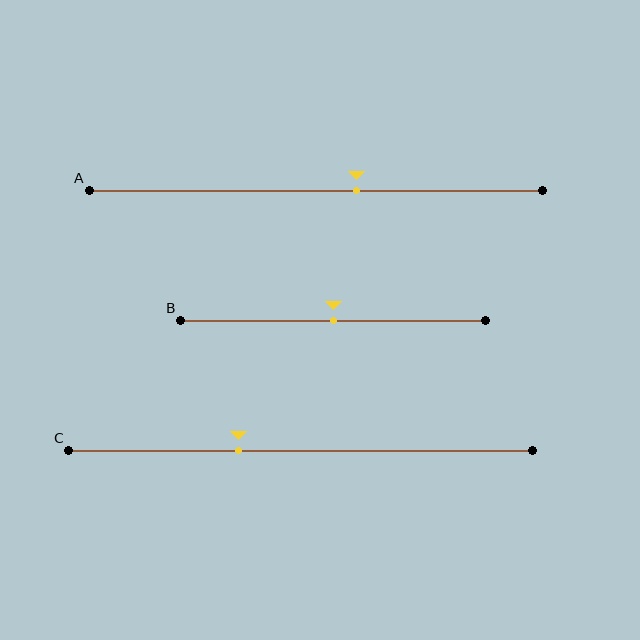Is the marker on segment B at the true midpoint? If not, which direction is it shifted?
Yes, the marker on segment B is at the true midpoint.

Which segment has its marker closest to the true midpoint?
Segment B has its marker closest to the true midpoint.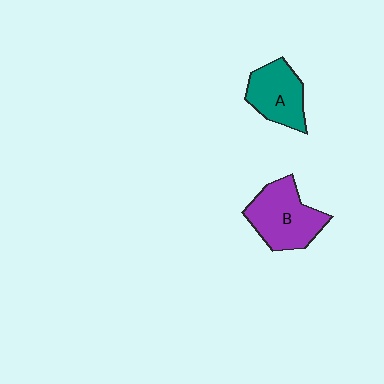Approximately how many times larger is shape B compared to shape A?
Approximately 1.3 times.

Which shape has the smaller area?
Shape A (teal).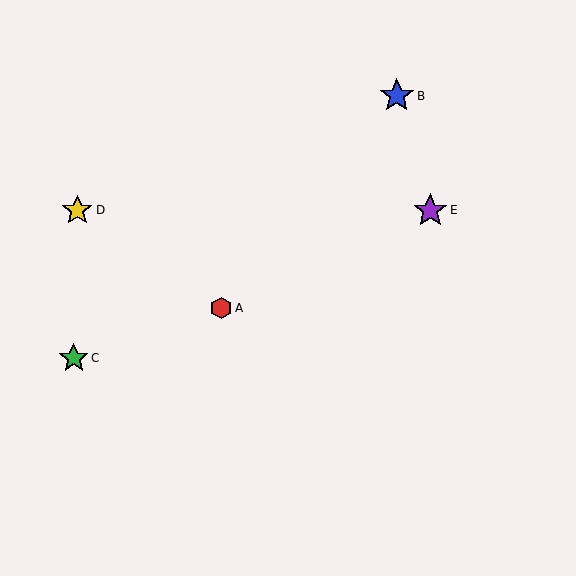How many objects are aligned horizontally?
2 objects (D, E) are aligned horizontally.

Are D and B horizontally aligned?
No, D is at y≈210 and B is at y≈96.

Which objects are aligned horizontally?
Objects D, E are aligned horizontally.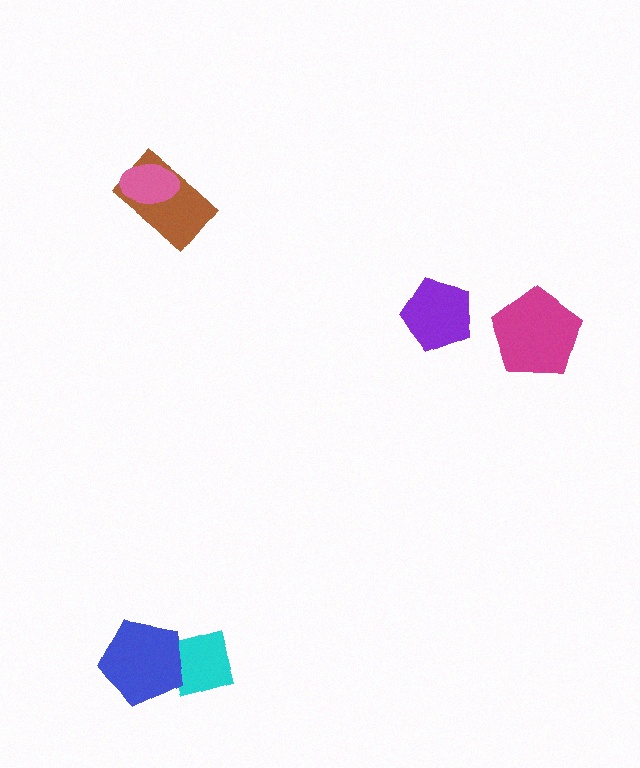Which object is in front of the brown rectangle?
The pink ellipse is in front of the brown rectangle.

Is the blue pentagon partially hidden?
No, no other shape covers it.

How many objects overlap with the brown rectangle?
1 object overlaps with the brown rectangle.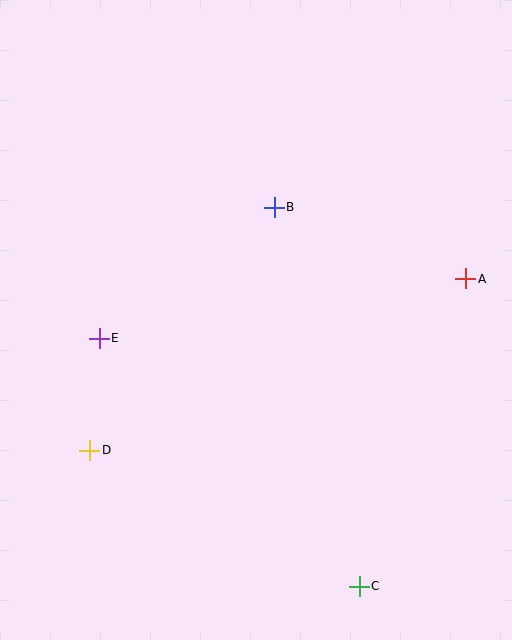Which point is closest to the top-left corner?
Point B is closest to the top-left corner.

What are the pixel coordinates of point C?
Point C is at (359, 586).